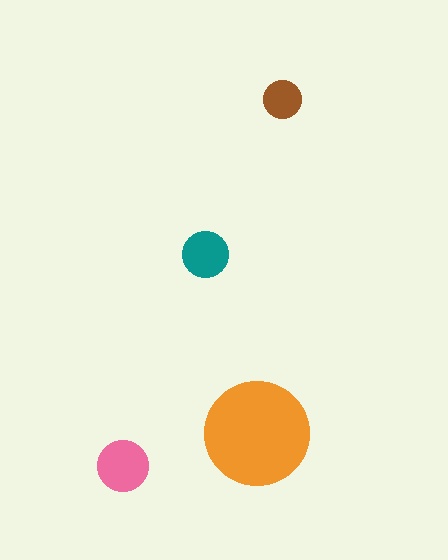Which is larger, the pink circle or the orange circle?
The orange one.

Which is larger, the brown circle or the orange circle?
The orange one.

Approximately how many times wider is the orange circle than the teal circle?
About 2.5 times wider.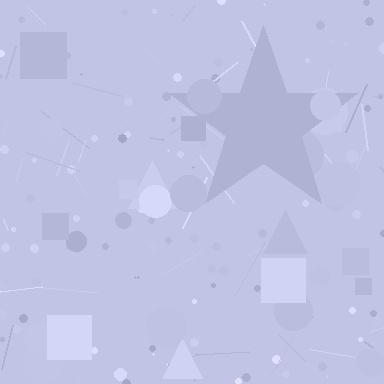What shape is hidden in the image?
A star is hidden in the image.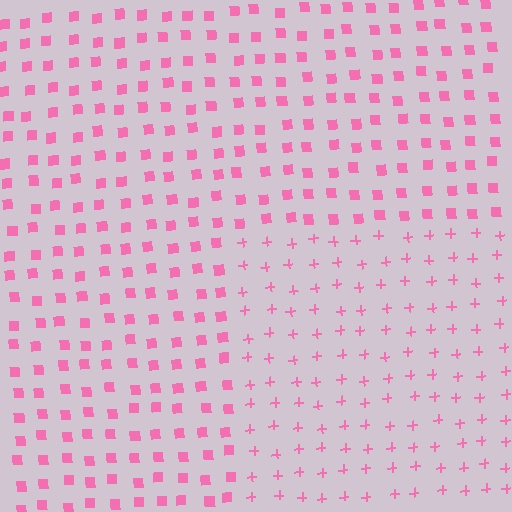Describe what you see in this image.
The image is filled with small pink elements arranged in a uniform grid. A rectangle-shaped region contains plus signs, while the surrounding area contains squares. The boundary is defined purely by the change in element shape.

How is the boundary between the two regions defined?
The boundary is defined by a change in element shape: plus signs inside vs. squares outside. All elements share the same color and spacing.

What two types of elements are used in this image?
The image uses plus signs inside the rectangle region and squares outside it.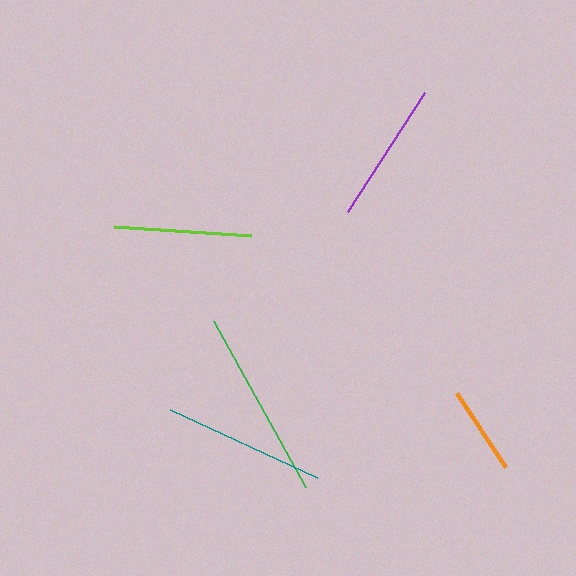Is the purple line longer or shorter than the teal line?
The teal line is longer than the purple line.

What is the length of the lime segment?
The lime segment is approximately 137 pixels long.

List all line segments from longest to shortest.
From longest to shortest: green, teal, purple, lime, orange.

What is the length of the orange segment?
The orange segment is approximately 89 pixels long.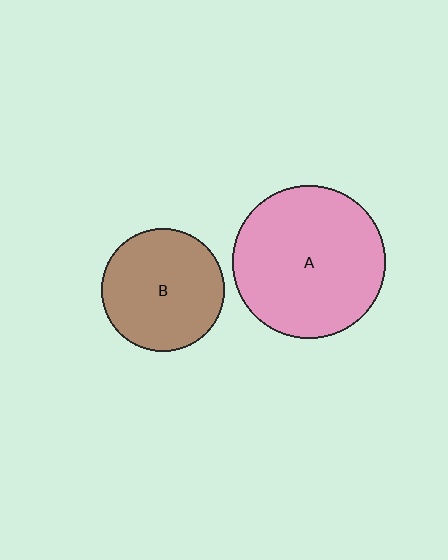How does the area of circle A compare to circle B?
Approximately 1.6 times.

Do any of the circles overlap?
No, none of the circles overlap.